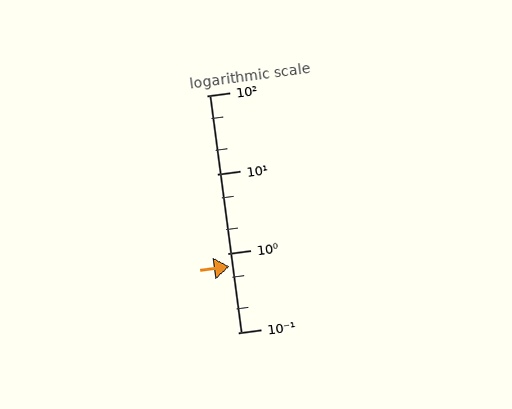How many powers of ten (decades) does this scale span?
The scale spans 3 decades, from 0.1 to 100.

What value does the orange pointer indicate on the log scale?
The pointer indicates approximately 0.69.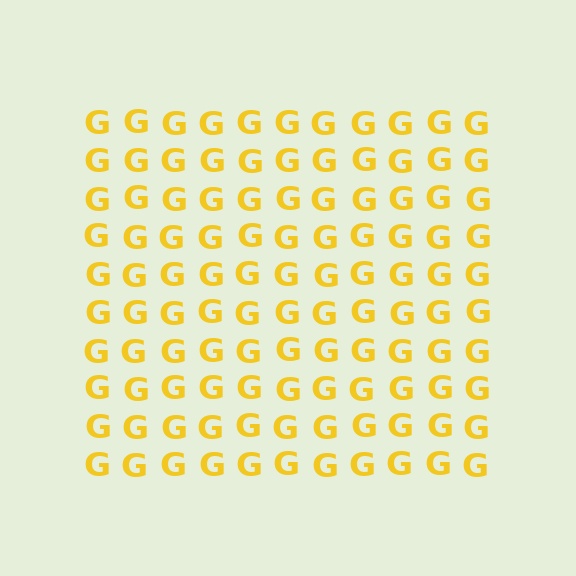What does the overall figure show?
The overall figure shows a square.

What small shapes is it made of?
It is made of small letter G's.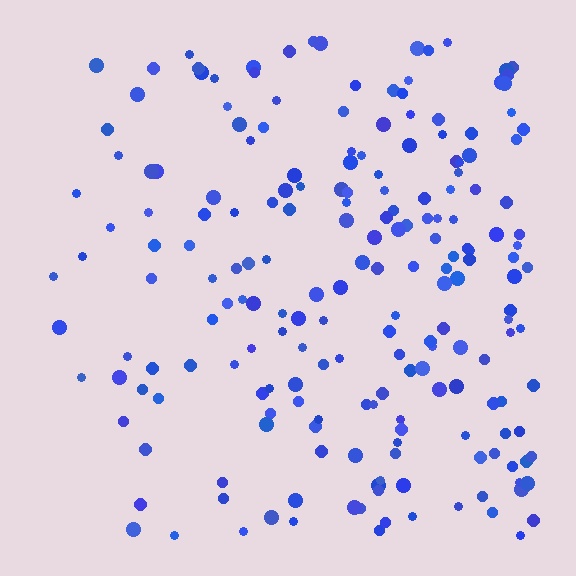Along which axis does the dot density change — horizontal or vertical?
Horizontal.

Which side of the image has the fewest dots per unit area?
The left.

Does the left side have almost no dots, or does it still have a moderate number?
Still a moderate number, just noticeably fewer than the right.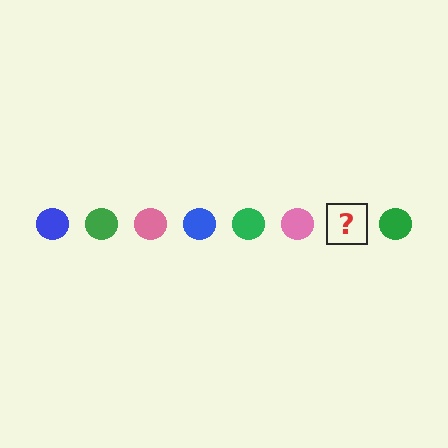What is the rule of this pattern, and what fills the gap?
The rule is that the pattern cycles through blue, green, pink circles. The gap should be filled with a blue circle.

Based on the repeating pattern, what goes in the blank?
The blank should be a blue circle.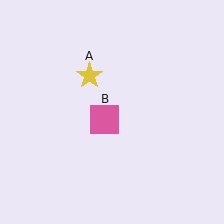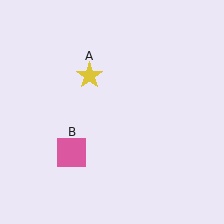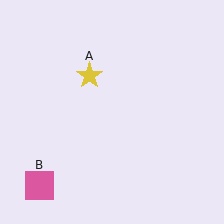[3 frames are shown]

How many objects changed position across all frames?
1 object changed position: pink square (object B).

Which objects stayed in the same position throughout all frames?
Yellow star (object A) remained stationary.